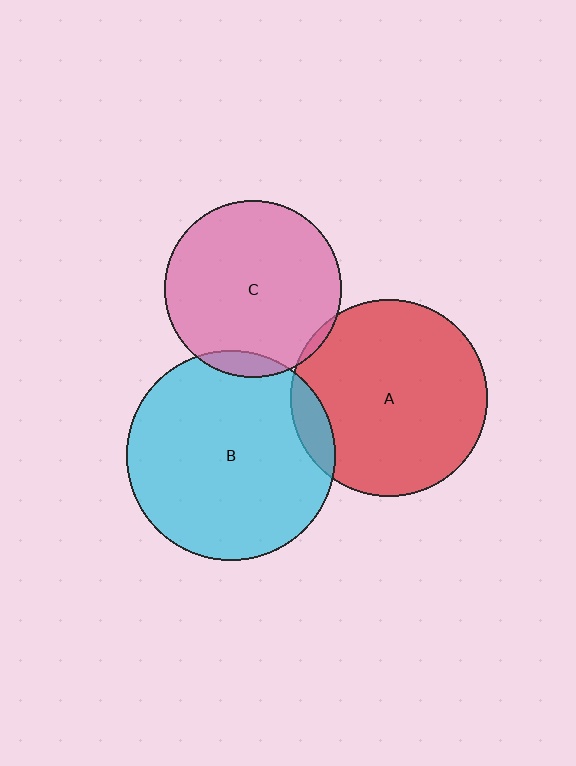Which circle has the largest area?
Circle B (cyan).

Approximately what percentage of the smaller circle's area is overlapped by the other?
Approximately 5%.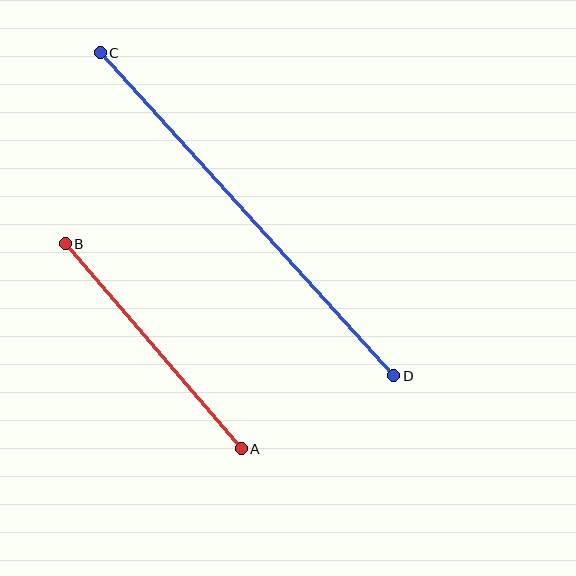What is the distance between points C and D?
The distance is approximately 436 pixels.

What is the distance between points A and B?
The distance is approximately 270 pixels.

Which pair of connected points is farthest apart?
Points C and D are farthest apart.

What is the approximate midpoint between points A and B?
The midpoint is at approximately (153, 346) pixels.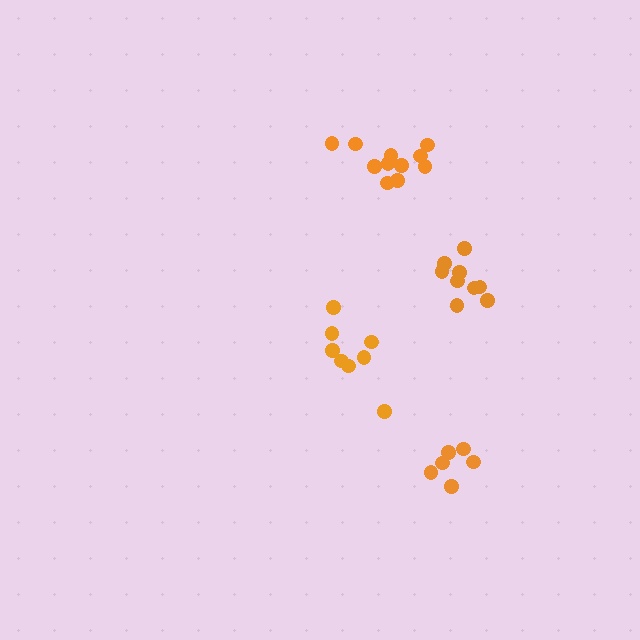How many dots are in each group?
Group 1: 6 dots, Group 2: 11 dots, Group 3: 8 dots, Group 4: 9 dots (34 total).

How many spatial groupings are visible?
There are 4 spatial groupings.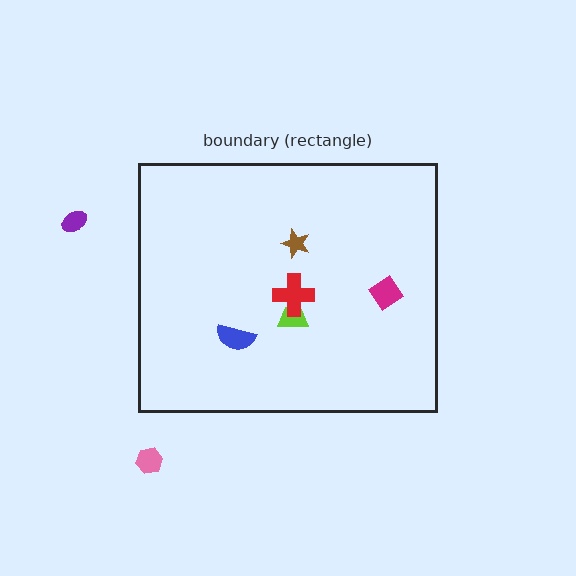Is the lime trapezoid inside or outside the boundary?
Inside.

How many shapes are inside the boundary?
5 inside, 2 outside.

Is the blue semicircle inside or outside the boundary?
Inside.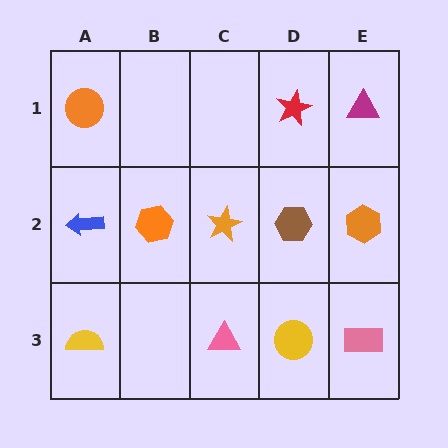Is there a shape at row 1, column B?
No, that cell is empty.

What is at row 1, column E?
A magenta triangle.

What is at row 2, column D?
A brown hexagon.